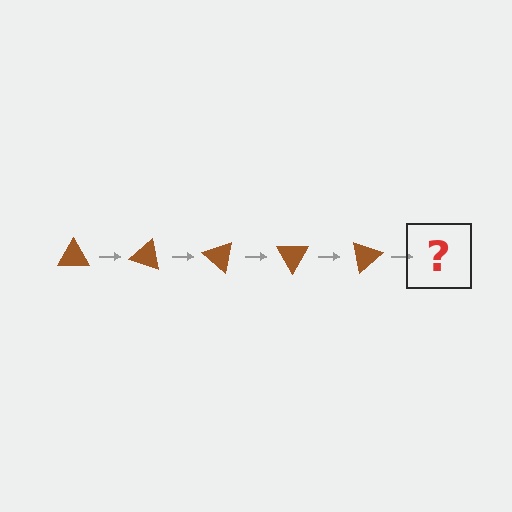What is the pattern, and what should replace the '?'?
The pattern is that the triangle rotates 20 degrees each step. The '?' should be a brown triangle rotated 100 degrees.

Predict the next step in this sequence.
The next step is a brown triangle rotated 100 degrees.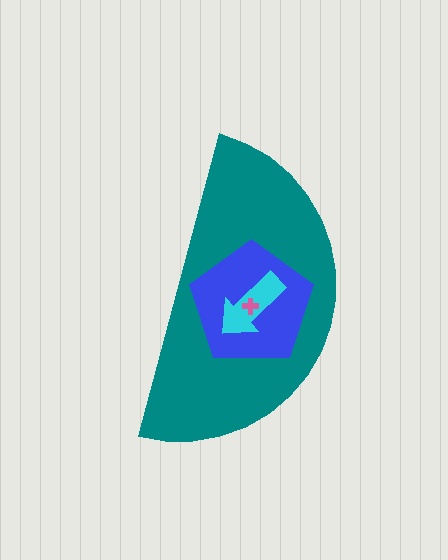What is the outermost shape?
The teal semicircle.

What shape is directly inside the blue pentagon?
The cyan arrow.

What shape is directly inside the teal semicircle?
The blue pentagon.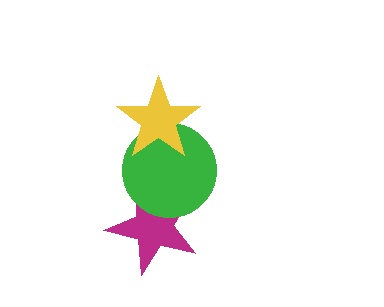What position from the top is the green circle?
The green circle is 2nd from the top.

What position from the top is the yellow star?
The yellow star is 1st from the top.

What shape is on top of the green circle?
The yellow star is on top of the green circle.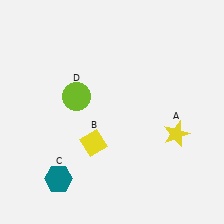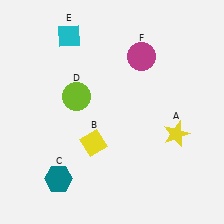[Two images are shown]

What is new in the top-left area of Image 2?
A cyan diamond (E) was added in the top-left area of Image 2.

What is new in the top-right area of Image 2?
A magenta circle (F) was added in the top-right area of Image 2.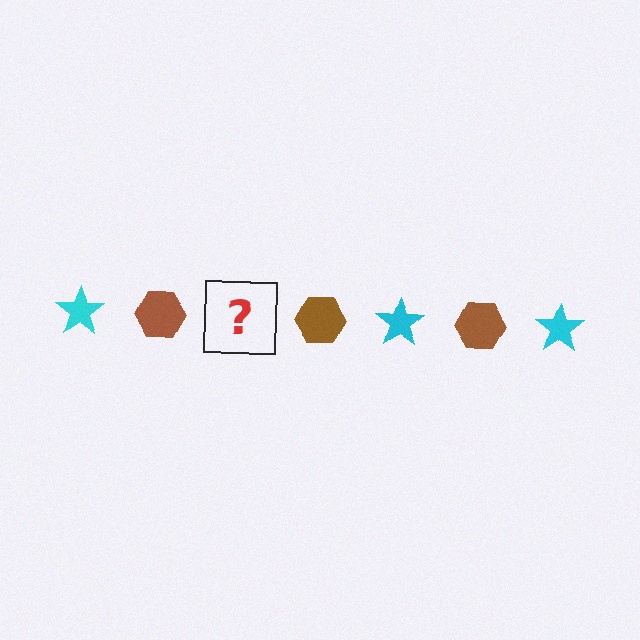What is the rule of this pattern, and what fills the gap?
The rule is that the pattern alternates between cyan star and brown hexagon. The gap should be filled with a cyan star.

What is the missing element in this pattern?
The missing element is a cyan star.